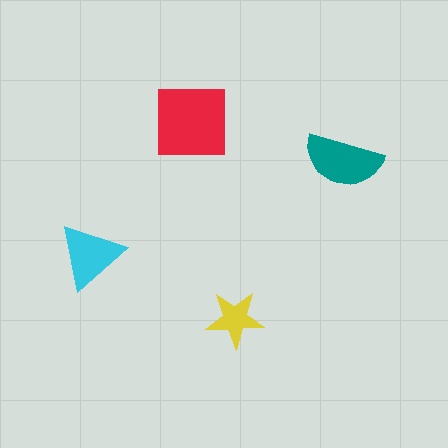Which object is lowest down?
The yellow star is bottommost.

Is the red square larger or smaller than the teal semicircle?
Larger.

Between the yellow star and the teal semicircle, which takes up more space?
The teal semicircle.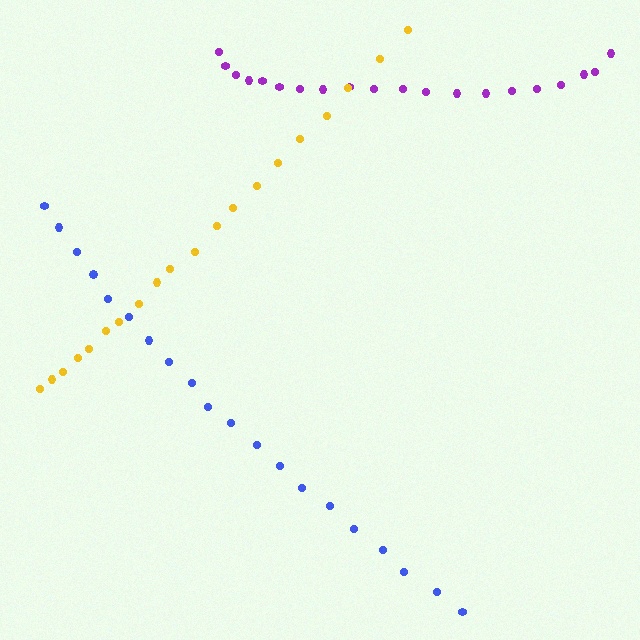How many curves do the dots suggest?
There are 3 distinct paths.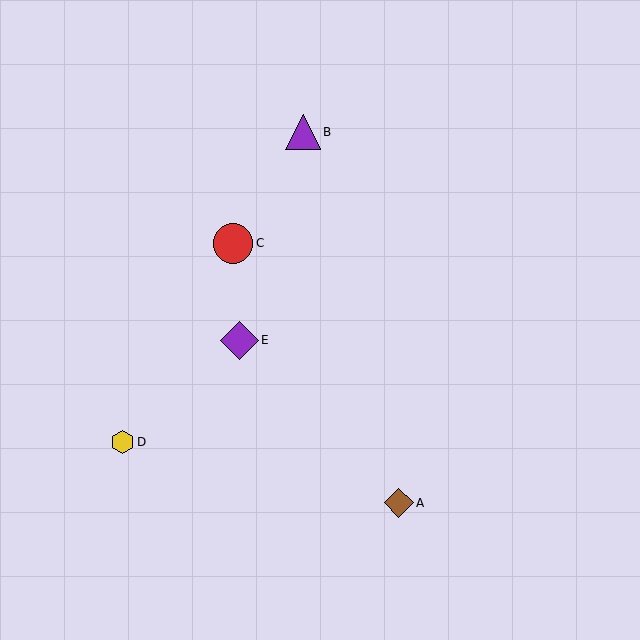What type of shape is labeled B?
Shape B is a purple triangle.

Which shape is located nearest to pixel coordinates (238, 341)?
The purple diamond (labeled E) at (239, 340) is nearest to that location.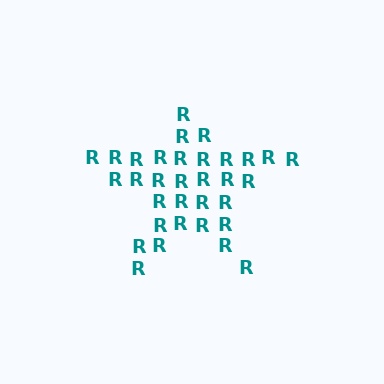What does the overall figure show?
The overall figure shows a star.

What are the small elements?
The small elements are letter R's.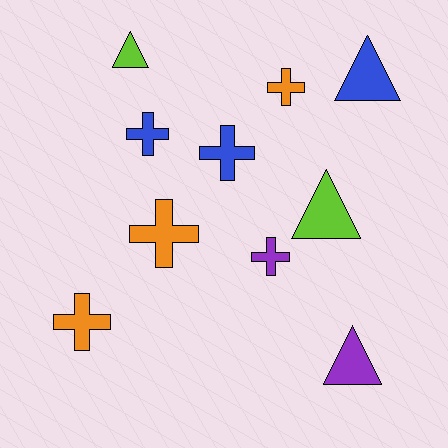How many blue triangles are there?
There is 1 blue triangle.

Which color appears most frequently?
Blue, with 3 objects.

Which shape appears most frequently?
Cross, with 6 objects.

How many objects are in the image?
There are 10 objects.